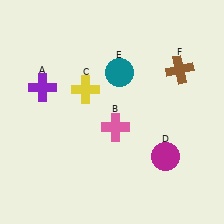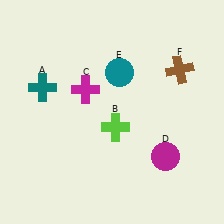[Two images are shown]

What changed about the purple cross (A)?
In Image 1, A is purple. In Image 2, it changed to teal.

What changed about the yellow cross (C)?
In Image 1, C is yellow. In Image 2, it changed to magenta.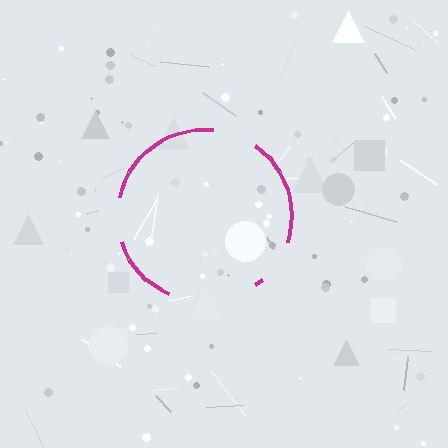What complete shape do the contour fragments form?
The contour fragments form a circle.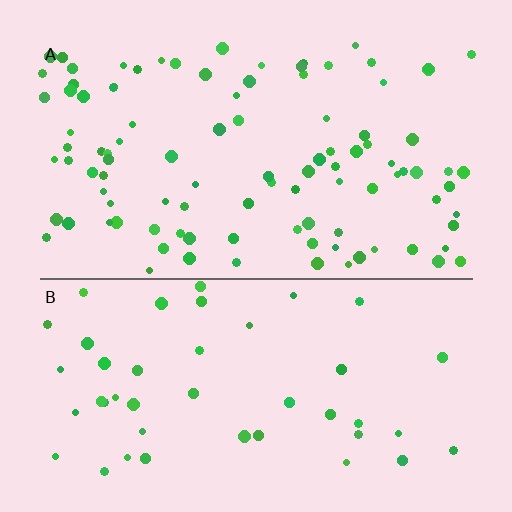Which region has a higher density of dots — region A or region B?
A (the top).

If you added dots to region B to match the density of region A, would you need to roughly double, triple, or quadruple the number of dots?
Approximately double.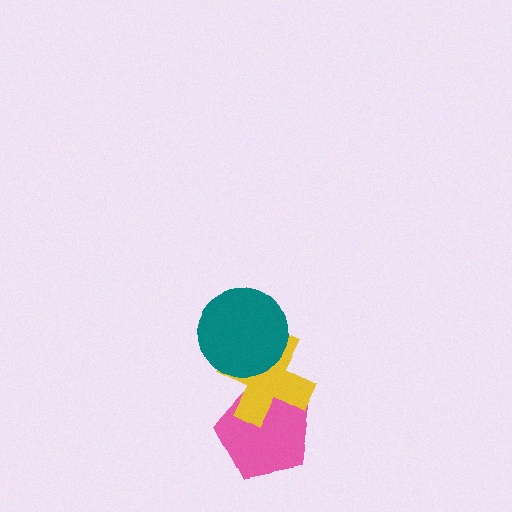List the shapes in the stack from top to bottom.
From top to bottom: the teal circle, the yellow cross, the pink pentagon.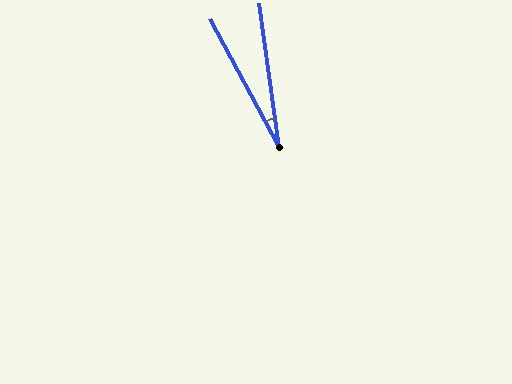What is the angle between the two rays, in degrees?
Approximately 20 degrees.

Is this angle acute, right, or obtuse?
It is acute.